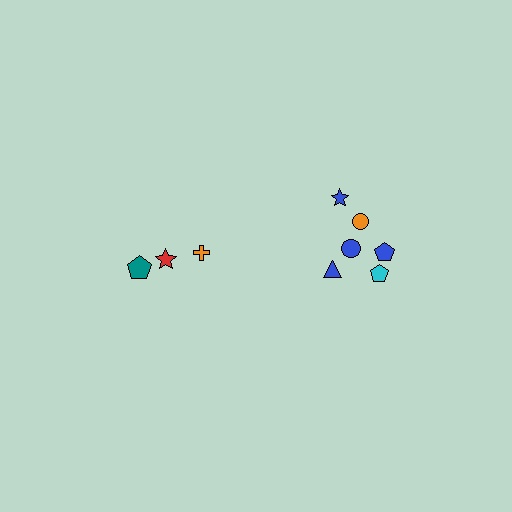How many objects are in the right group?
There are 6 objects.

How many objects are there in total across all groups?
There are 9 objects.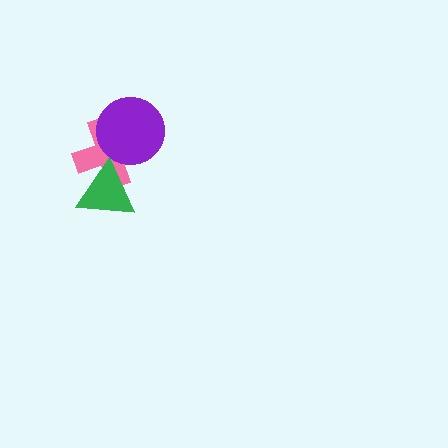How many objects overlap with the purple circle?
1 object overlaps with the purple circle.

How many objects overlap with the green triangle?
1 object overlaps with the green triangle.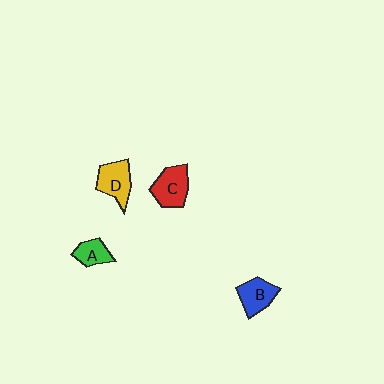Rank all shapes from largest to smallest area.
From largest to smallest: C (red), D (yellow), B (blue), A (green).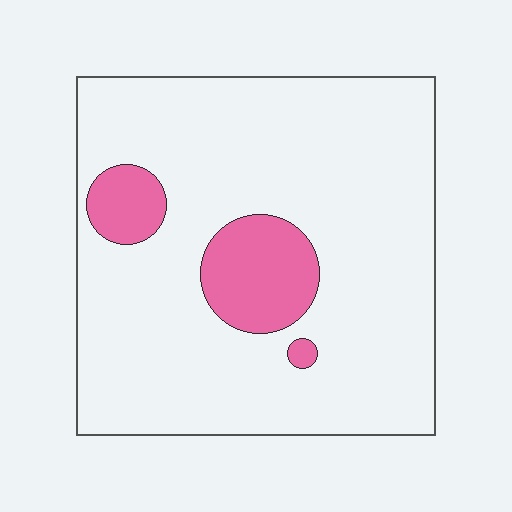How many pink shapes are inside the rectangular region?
3.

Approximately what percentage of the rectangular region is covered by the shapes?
Approximately 15%.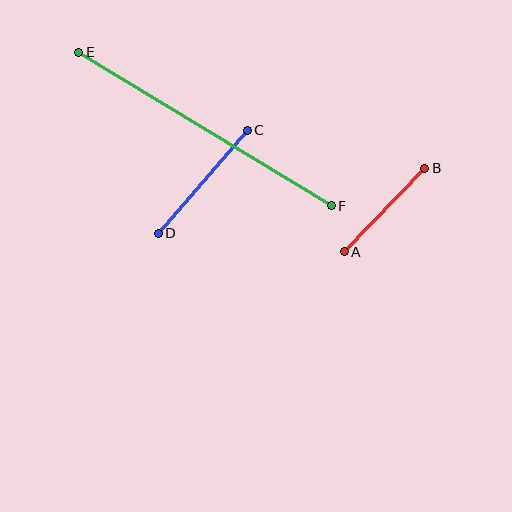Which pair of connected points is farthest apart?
Points E and F are farthest apart.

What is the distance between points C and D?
The distance is approximately 136 pixels.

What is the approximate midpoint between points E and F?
The midpoint is at approximately (205, 129) pixels.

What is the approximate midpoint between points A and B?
The midpoint is at approximately (384, 210) pixels.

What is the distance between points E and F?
The distance is approximately 296 pixels.